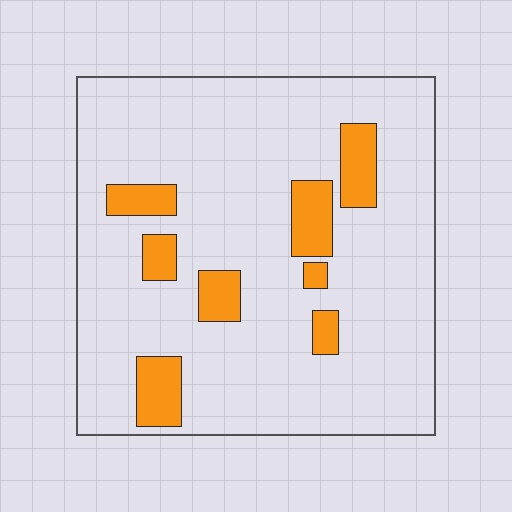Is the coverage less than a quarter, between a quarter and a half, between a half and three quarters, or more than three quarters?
Less than a quarter.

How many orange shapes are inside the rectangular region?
8.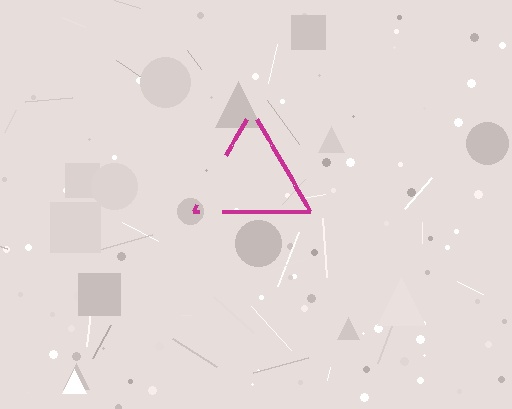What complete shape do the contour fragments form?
The contour fragments form a triangle.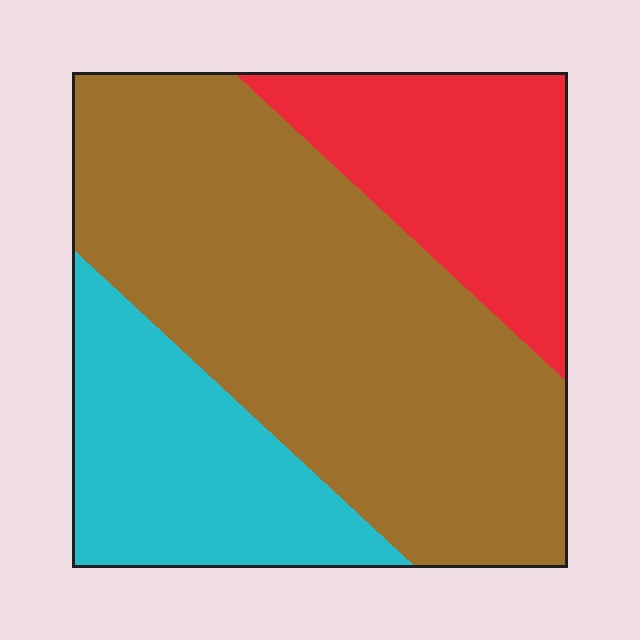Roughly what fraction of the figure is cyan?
Cyan takes up about one fifth (1/5) of the figure.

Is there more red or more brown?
Brown.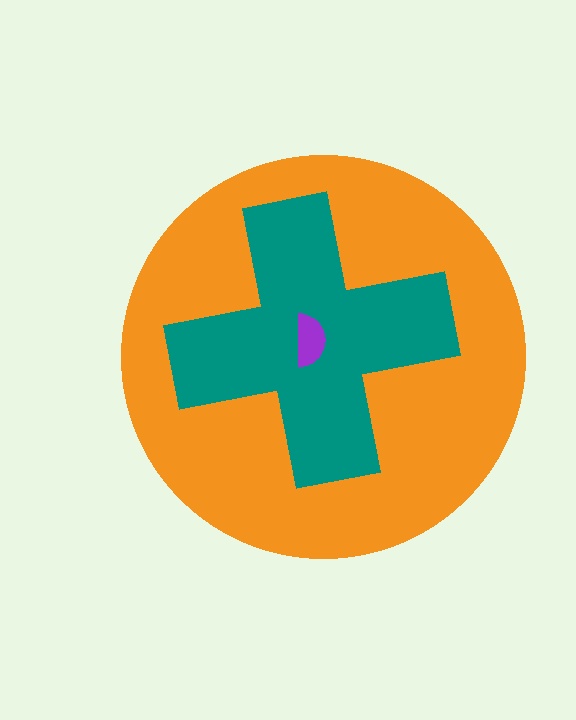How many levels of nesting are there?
3.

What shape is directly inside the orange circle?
The teal cross.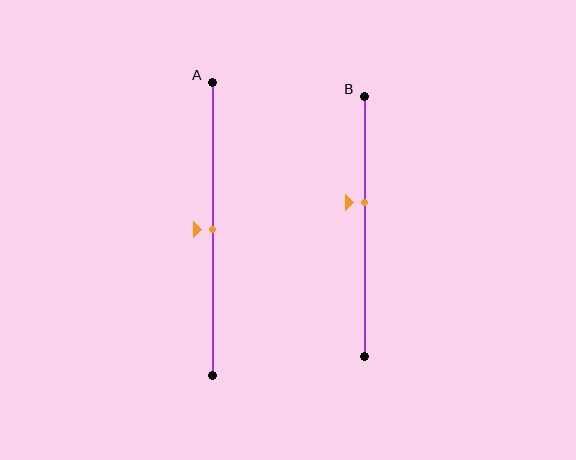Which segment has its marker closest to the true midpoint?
Segment A has its marker closest to the true midpoint.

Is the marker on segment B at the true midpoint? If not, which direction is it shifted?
No, the marker on segment B is shifted upward by about 9% of the segment length.